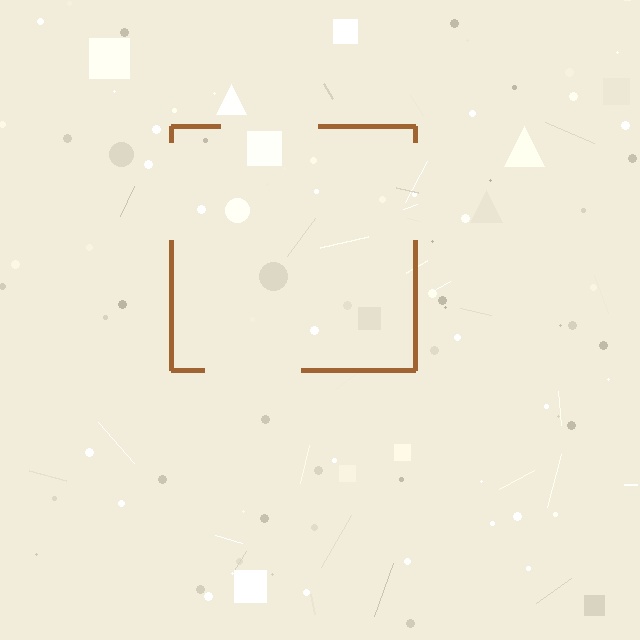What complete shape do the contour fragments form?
The contour fragments form a square.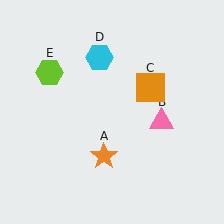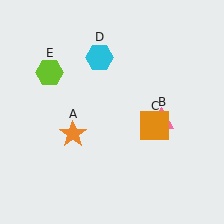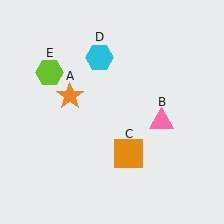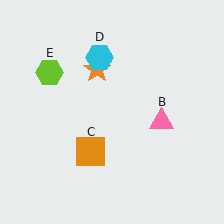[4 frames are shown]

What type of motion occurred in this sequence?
The orange star (object A), orange square (object C) rotated clockwise around the center of the scene.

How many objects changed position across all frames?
2 objects changed position: orange star (object A), orange square (object C).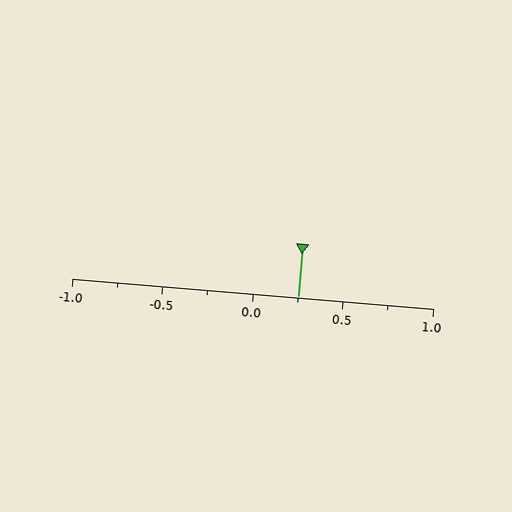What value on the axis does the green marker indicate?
The marker indicates approximately 0.25.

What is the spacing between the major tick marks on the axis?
The major ticks are spaced 0.5 apart.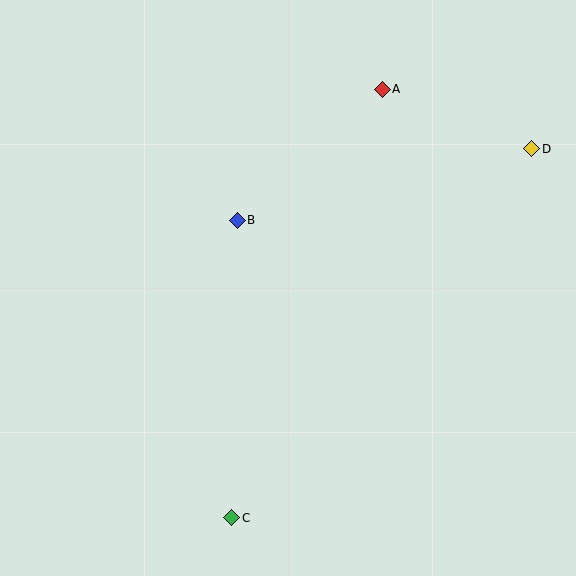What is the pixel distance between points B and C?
The distance between B and C is 297 pixels.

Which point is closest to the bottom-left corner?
Point C is closest to the bottom-left corner.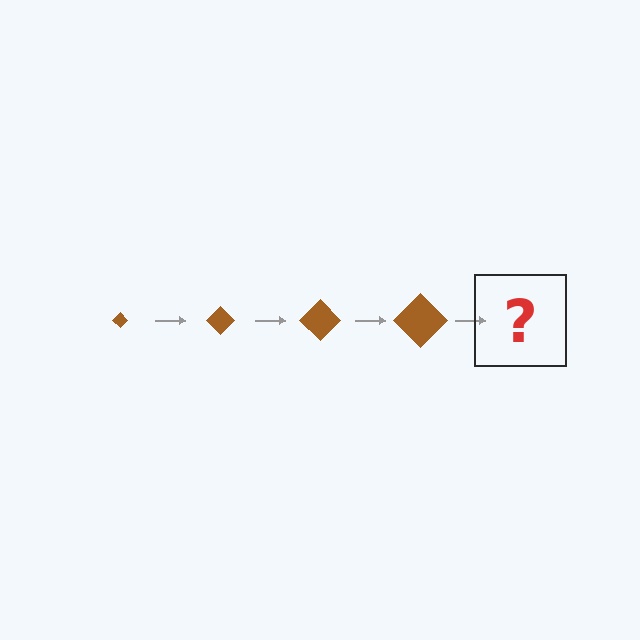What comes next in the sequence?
The next element should be a brown diamond, larger than the previous one.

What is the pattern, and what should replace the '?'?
The pattern is that the diamond gets progressively larger each step. The '?' should be a brown diamond, larger than the previous one.